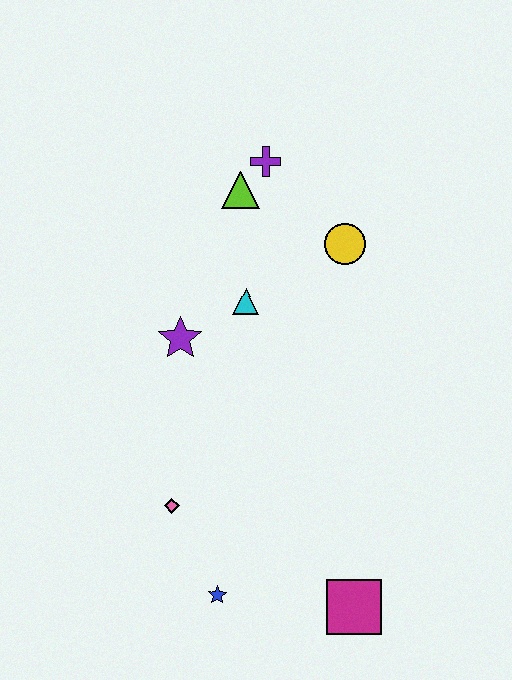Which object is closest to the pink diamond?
The blue star is closest to the pink diamond.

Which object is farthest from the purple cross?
The magenta square is farthest from the purple cross.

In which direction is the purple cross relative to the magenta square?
The purple cross is above the magenta square.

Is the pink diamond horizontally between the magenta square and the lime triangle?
No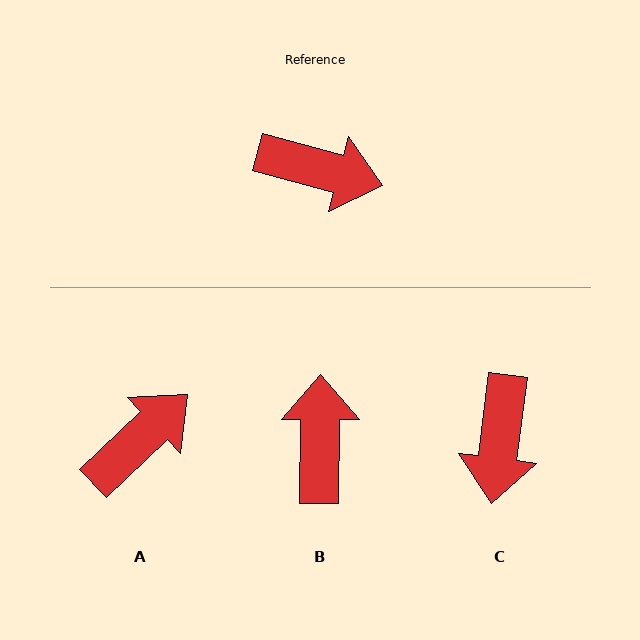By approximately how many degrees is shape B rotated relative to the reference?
Approximately 104 degrees counter-clockwise.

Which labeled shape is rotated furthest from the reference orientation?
B, about 104 degrees away.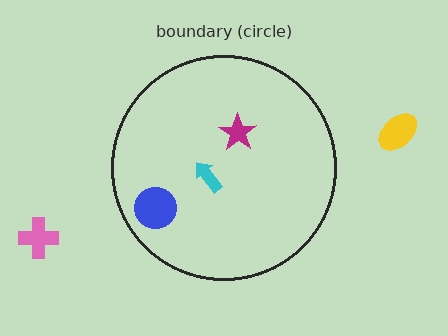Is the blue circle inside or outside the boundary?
Inside.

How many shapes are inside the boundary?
3 inside, 2 outside.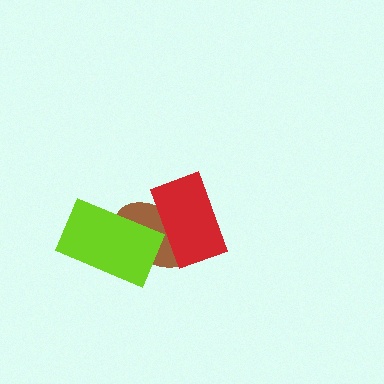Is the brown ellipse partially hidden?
Yes, it is partially covered by another shape.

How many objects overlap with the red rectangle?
1 object overlaps with the red rectangle.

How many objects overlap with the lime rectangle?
1 object overlaps with the lime rectangle.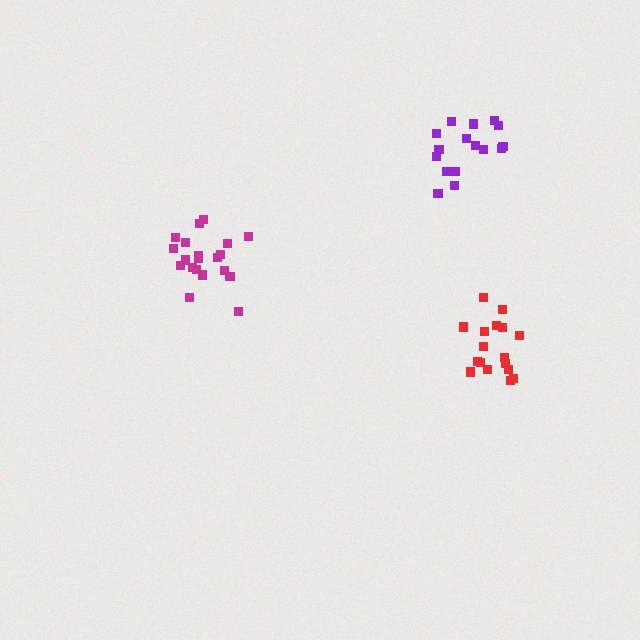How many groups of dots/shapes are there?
There are 3 groups.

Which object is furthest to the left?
The magenta cluster is leftmost.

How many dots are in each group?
Group 1: 20 dots, Group 2: 16 dots, Group 3: 17 dots (53 total).